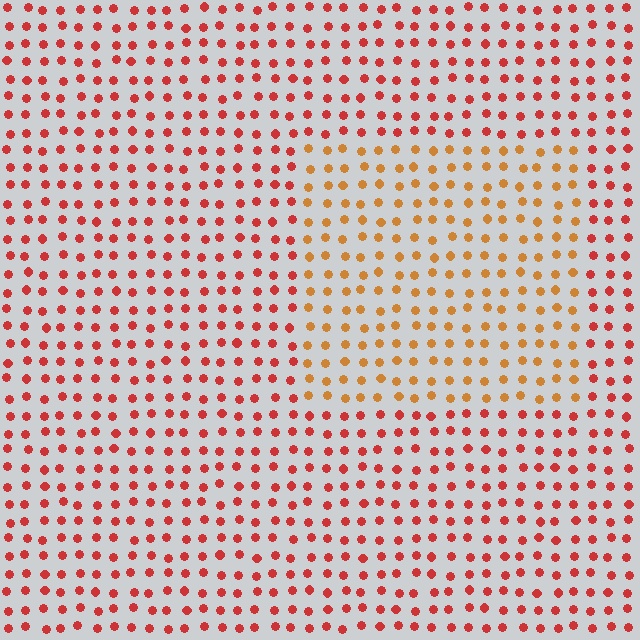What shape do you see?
I see a rectangle.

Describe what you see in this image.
The image is filled with small red elements in a uniform arrangement. A rectangle-shaped region is visible where the elements are tinted to a slightly different hue, forming a subtle color boundary.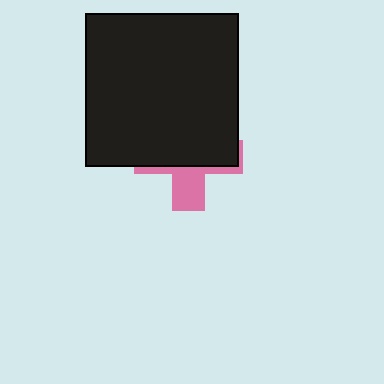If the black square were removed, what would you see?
You would see the complete pink cross.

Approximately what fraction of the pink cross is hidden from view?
Roughly 67% of the pink cross is hidden behind the black square.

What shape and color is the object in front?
The object in front is a black square.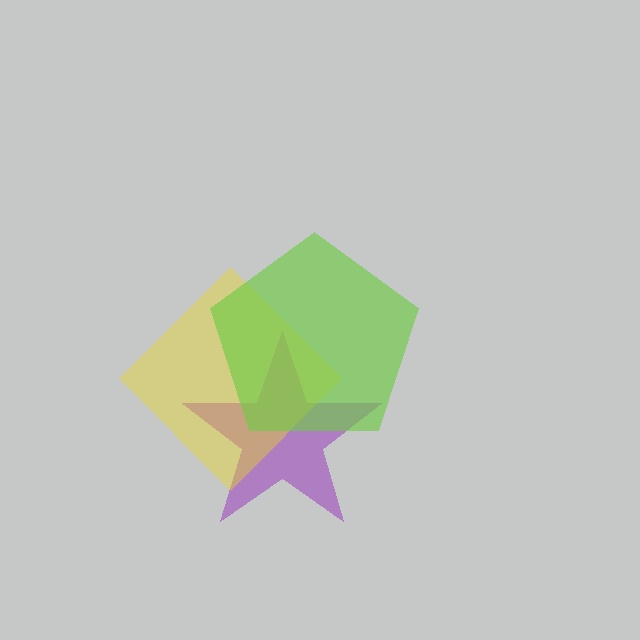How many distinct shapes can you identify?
There are 3 distinct shapes: a purple star, a yellow diamond, a lime pentagon.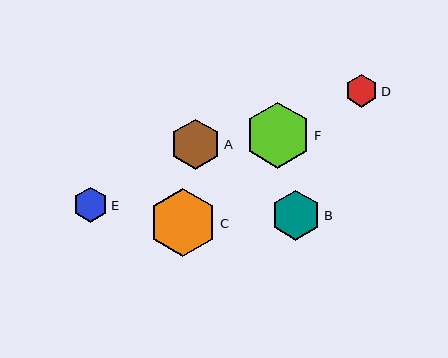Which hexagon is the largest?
Hexagon C is the largest with a size of approximately 68 pixels.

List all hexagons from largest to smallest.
From largest to smallest: C, F, A, B, E, D.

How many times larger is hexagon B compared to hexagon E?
Hexagon B is approximately 1.4 times the size of hexagon E.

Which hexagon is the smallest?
Hexagon D is the smallest with a size of approximately 33 pixels.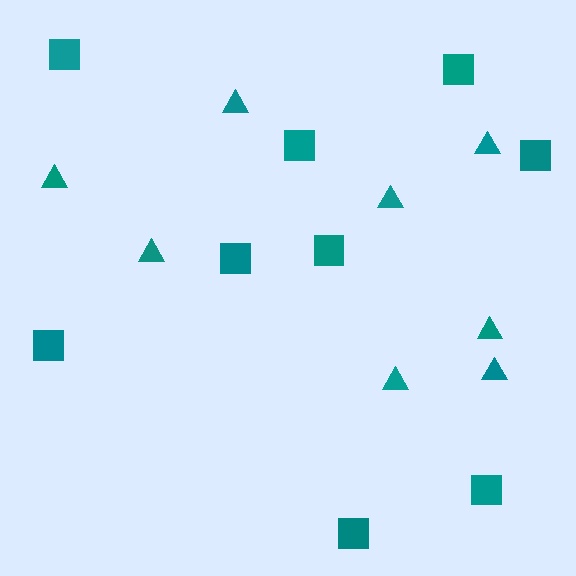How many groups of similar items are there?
There are 2 groups: one group of squares (9) and one group of triangles (8).